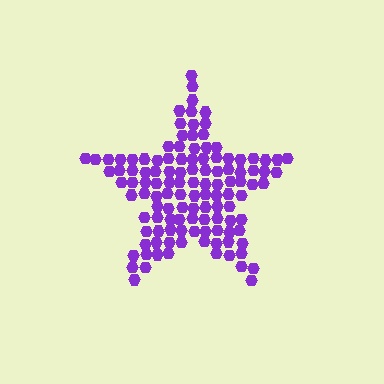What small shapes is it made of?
It is made of small hexagons.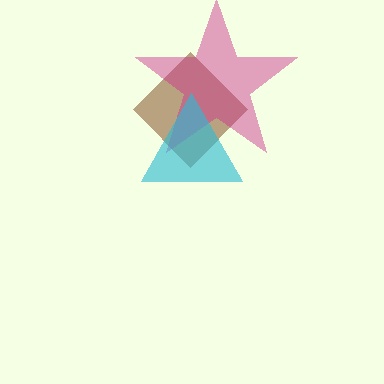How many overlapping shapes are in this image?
There are 3 overlapping shapes in the image.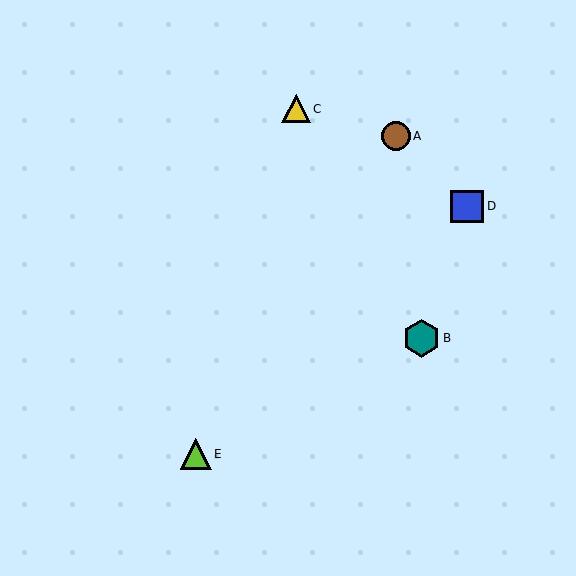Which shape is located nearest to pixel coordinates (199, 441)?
The lime triangle (labeled E) at (196, 454) is nearest to that location.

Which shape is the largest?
The teal hexagon (labeled B) is the largest.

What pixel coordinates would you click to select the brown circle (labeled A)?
Click at (396, 136) to select the brown circle A.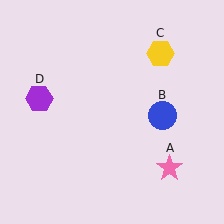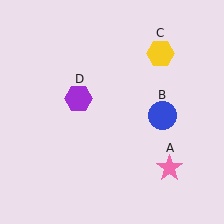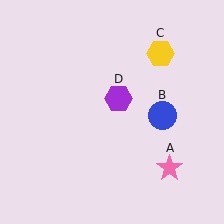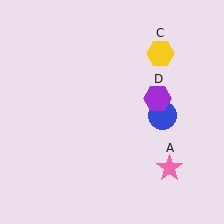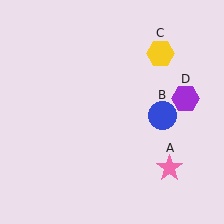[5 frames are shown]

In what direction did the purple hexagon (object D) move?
The purple hexagon (object D) moved right.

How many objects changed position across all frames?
1 object changed position: purple hexagon (object D).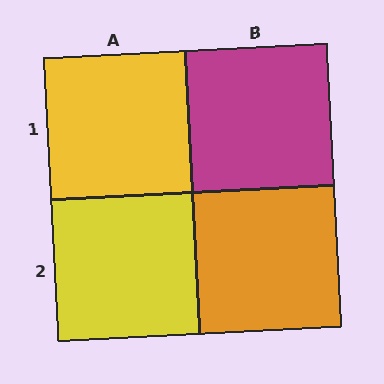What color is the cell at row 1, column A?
Yellow.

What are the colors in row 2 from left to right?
Yellow, orange.